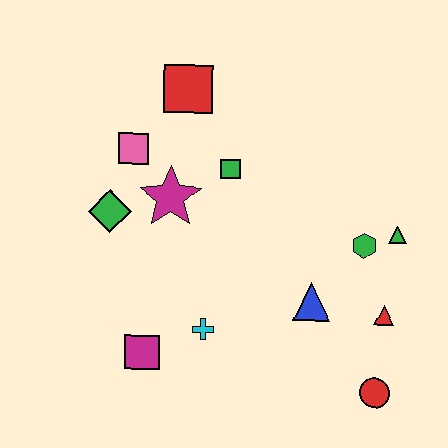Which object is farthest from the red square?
The red circle is farthest from the red square.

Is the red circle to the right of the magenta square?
Yes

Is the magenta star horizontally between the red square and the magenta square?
Yes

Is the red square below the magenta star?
No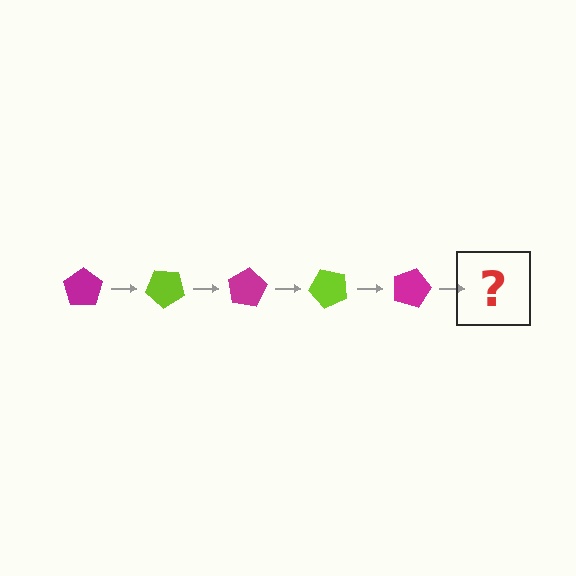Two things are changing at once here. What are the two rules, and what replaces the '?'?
The two rules are that it rotates 40 degrees each step and the color cycles through magenta and lime. The '?' should be a lime pentagon, rotated 200 degrees from the start.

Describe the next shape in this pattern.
It should be a lime pentagon, rotated 200 degrees from the start.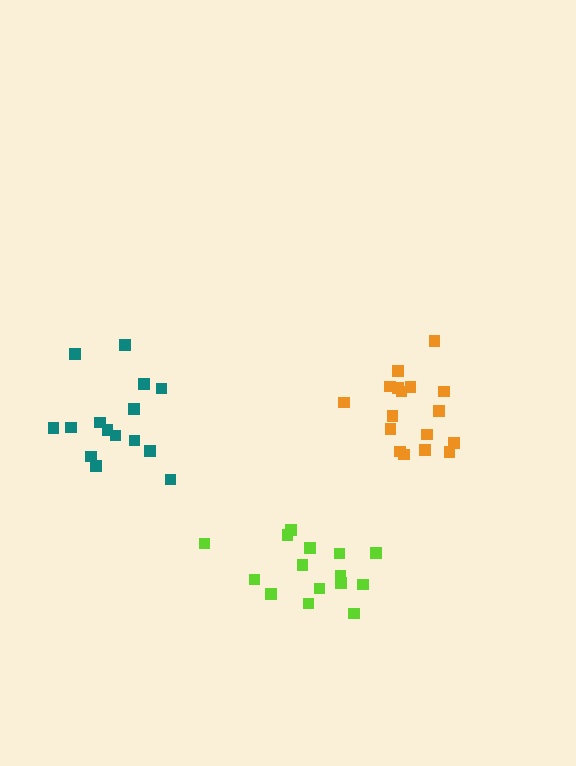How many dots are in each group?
Group 1: 16 dots, Group 2: 15 dots, Group 3: 17 dots (48 total).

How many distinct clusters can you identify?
There are 3 distinct clusters.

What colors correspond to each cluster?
The clusters are colored: teal, lime, orange.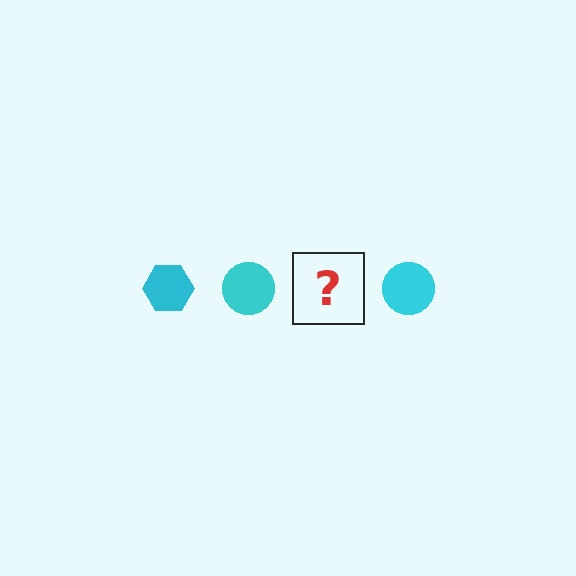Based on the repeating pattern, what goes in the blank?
The blank should be a cyan hexagon.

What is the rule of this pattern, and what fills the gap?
The rule is that the pattern cycles through hexagon, circle shapes in cyan. The gap should be filled with a cyan hexagon.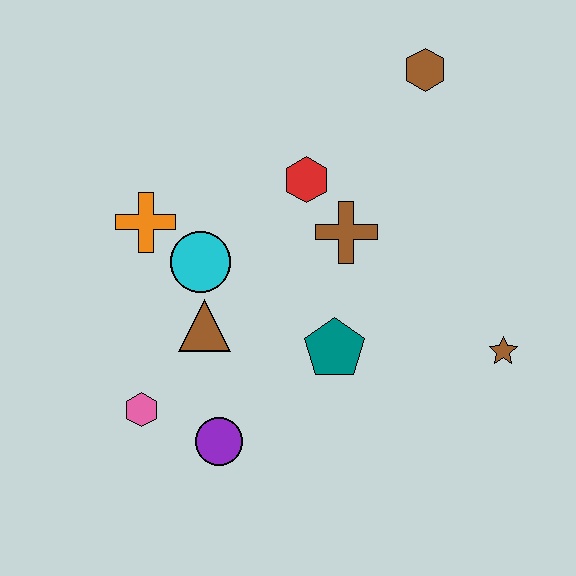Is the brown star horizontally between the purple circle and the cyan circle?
No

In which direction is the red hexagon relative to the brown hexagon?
The red hexagon is to the left of the brown hexagon.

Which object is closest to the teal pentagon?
The brown cross is closest to the teal pentagon.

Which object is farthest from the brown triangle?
The brown hexagon is farthest from the brown triangle.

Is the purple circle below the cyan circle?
Yes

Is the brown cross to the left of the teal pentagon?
No